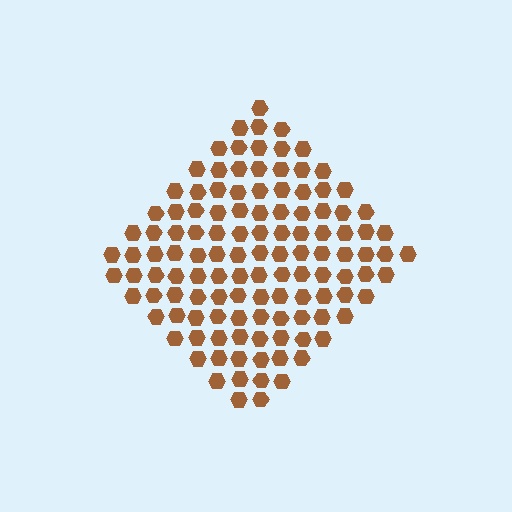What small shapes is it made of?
It is made of small hexagons.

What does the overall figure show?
The overall figure shows a diamond.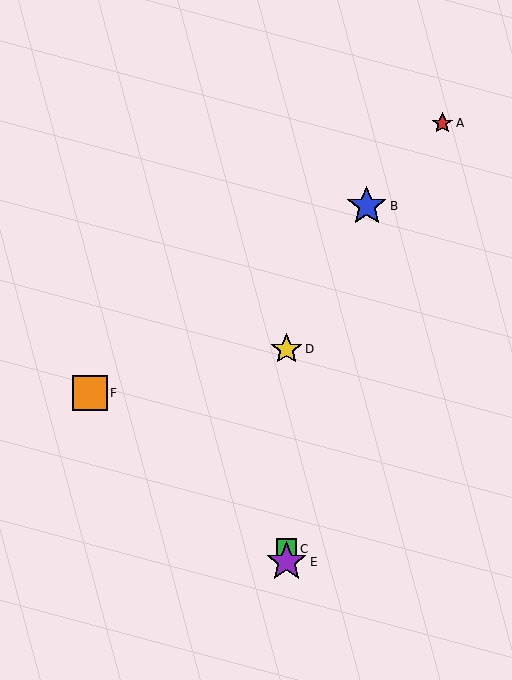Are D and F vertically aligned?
No, D is at x≈287 and F is at x≈90.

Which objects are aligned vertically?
Objects C, D, E are aligned vertically.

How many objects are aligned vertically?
3 objects (C, D, E) are aligned vertically.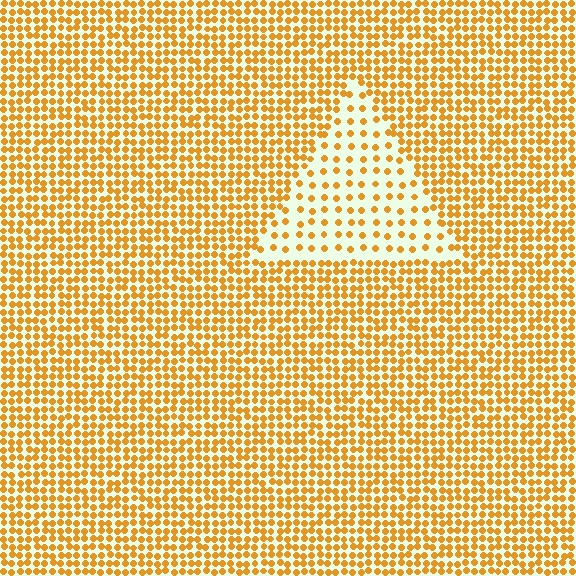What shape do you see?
I see a triangle.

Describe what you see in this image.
The image contains small orange elements arranged at two different densities. A triangle-shaped region is visible where the elements are less densely packed than the surrounding area.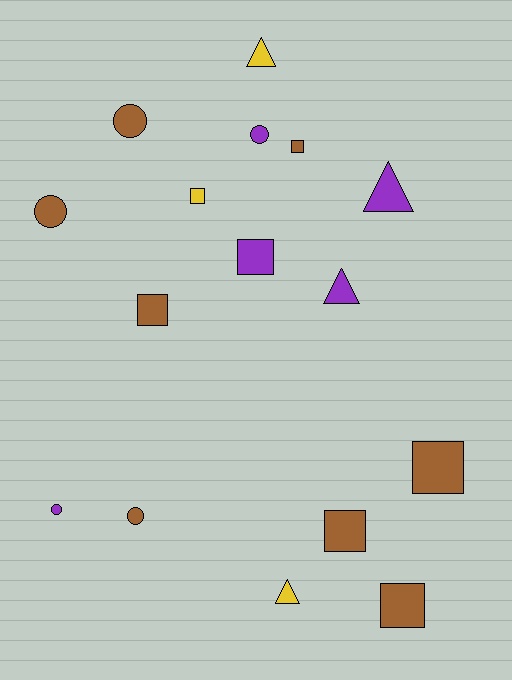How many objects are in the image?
There are 16 objects.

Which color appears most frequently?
Brown, with 8 objects.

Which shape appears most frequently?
Square, with 7 objects.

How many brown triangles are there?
There are no brown triangles.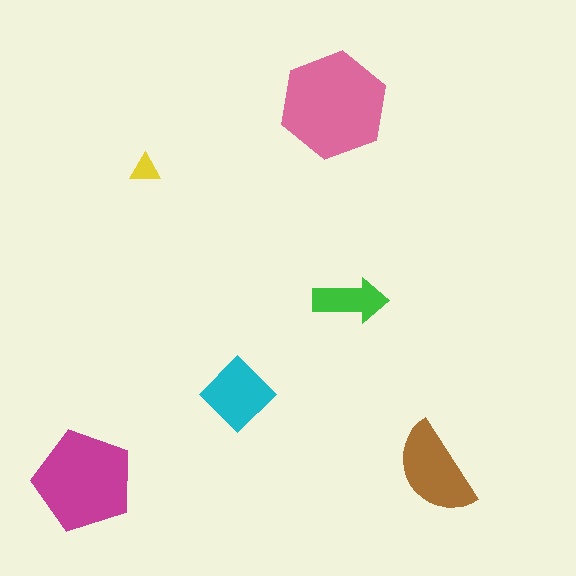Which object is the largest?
The pink hexagon.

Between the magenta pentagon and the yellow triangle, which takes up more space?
The magenta pentagon.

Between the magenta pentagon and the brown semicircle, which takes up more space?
The magenta pentagon.